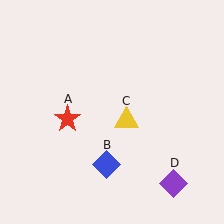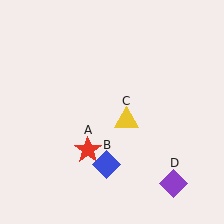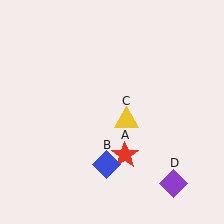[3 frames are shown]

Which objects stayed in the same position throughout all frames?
Blue diamond (object B) and yellow triangle (object C) and purple diamond (object D) remained stationary.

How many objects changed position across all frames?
1 object changed position: red star (object A).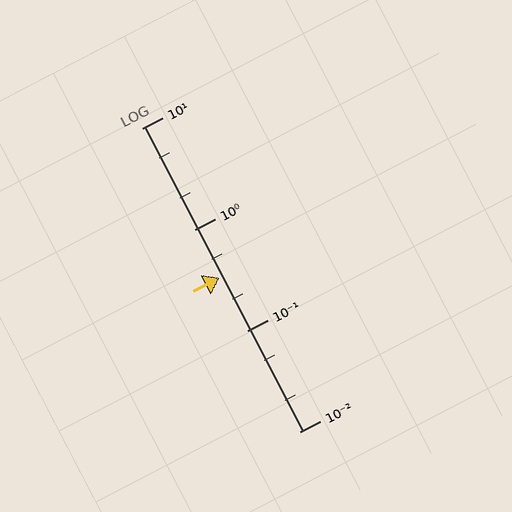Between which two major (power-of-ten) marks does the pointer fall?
The pointer is between 0.1 and 1.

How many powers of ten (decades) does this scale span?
The scale spans 3 decades, from 0.01 to 10.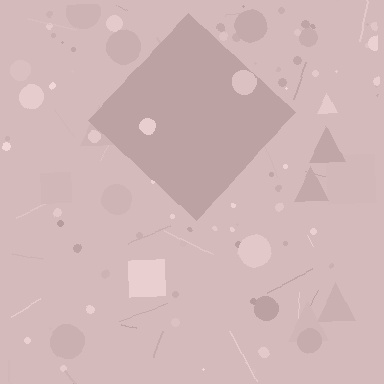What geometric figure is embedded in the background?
A diamond is embedded in the background.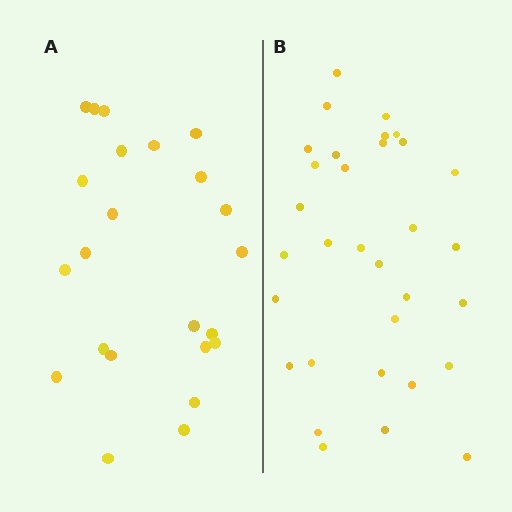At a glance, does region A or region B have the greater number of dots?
Region B (the right region) has more dots.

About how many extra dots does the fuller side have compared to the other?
Region B has roughly 8 or so more dots than region A.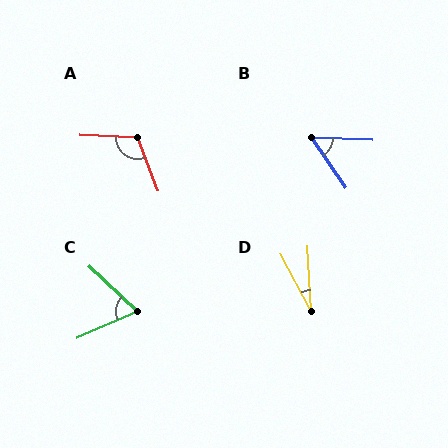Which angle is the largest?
A, at approximately 114 degrees.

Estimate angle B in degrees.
Approximately 54 degrees.